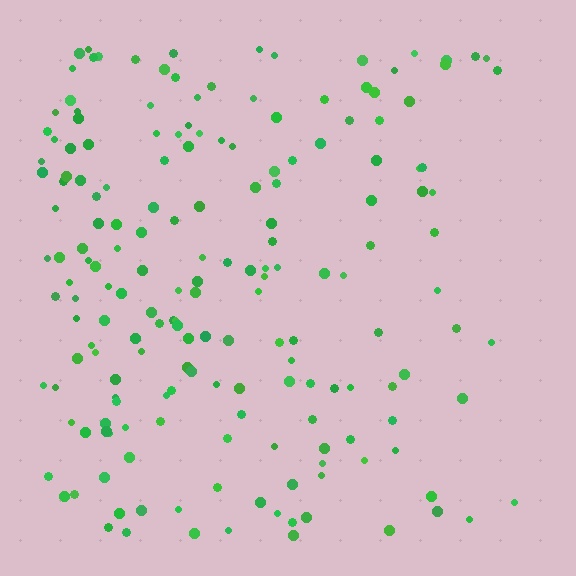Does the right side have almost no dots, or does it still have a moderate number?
Still a moderate number, just noticeably fewer than the left.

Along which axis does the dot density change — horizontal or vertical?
Horizontal.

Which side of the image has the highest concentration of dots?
The left.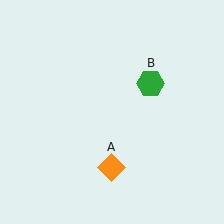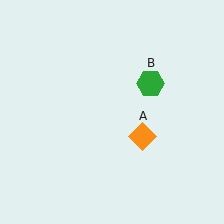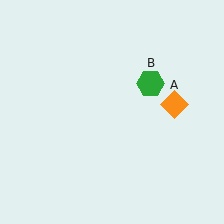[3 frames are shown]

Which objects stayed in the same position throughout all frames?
Green hexagon (object B) remained stationary.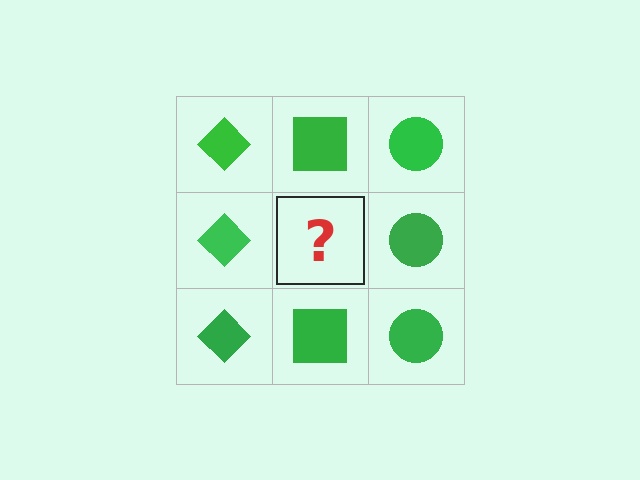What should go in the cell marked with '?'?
The missing cell should contain a green square.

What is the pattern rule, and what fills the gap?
The rule is that each column has a consistent shape. The gap should be filled with a green square.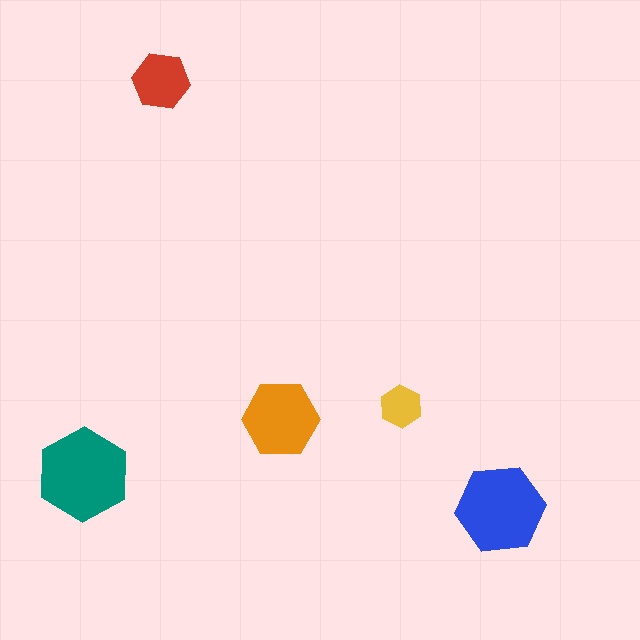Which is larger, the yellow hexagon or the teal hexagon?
The teal one.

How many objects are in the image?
There are 5 objects in the image.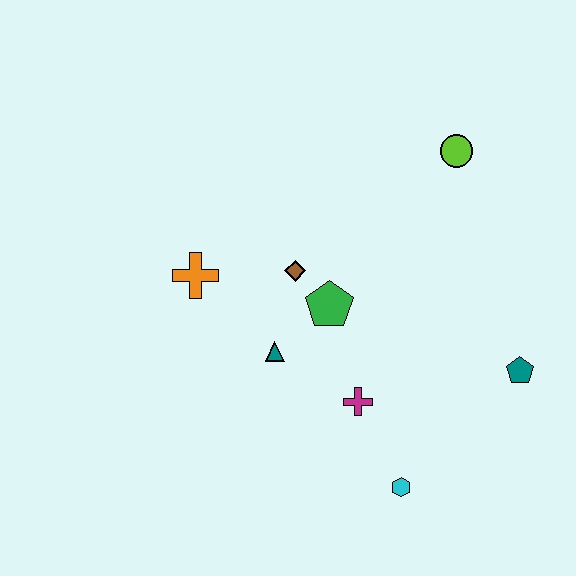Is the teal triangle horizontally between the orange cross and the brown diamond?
Yes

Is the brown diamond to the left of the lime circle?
Yes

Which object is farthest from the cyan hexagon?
The lime circle is farthest from the cyan hexagon.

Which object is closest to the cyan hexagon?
The magenta cross is closest to the cyan hexagon.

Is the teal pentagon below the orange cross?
Yes